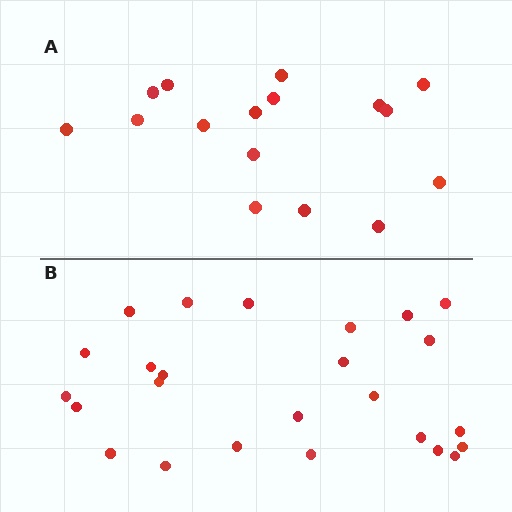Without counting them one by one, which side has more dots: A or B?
Region B (the bottom region) has more dots.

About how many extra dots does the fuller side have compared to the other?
Region B has roughly 8 or so more dots than region A.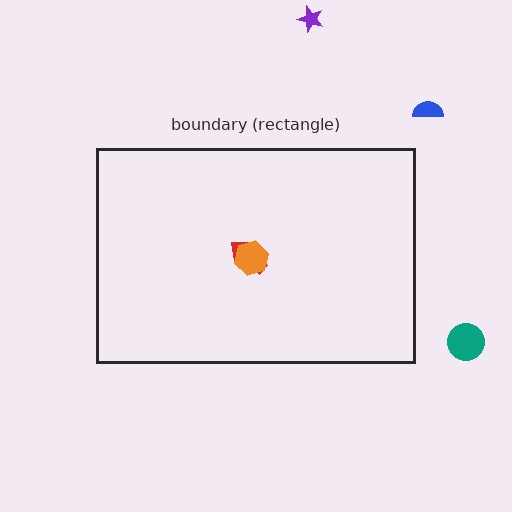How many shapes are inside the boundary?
2 inside, 3 outside.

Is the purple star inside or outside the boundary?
Outside.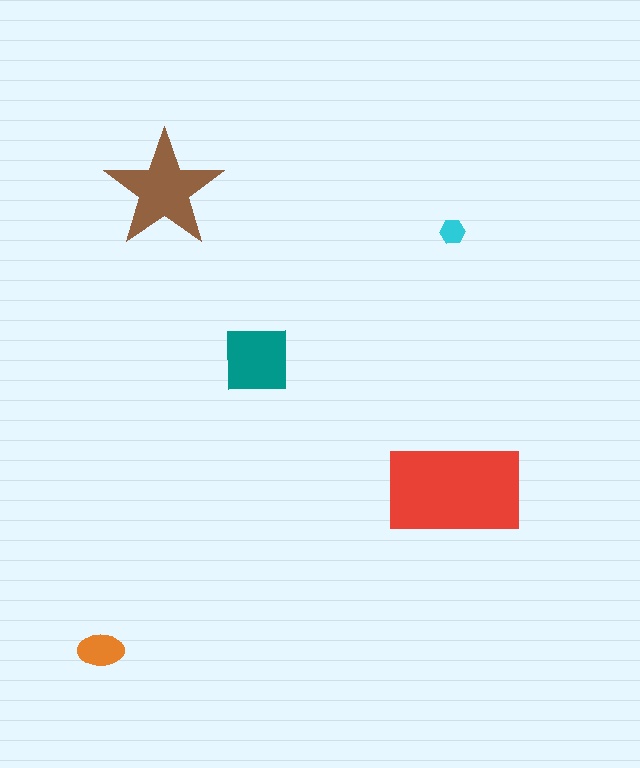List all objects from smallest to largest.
The cyan hexagon, the orange ellipse, the teal square, the brown star, the red rectangle.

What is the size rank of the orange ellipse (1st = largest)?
4th.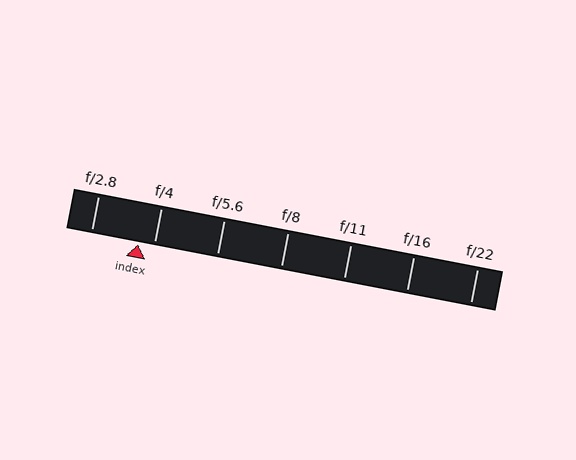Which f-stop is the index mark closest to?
The index mark is closest to f/4.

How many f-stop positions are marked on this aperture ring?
There are 7 f-stop positions marked.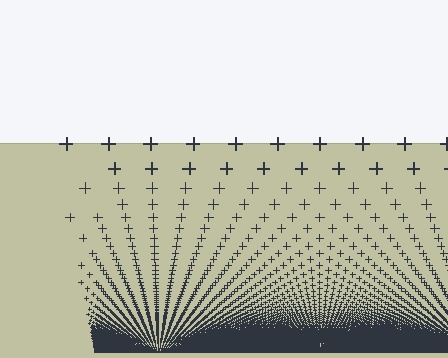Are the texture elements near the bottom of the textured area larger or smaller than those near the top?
Smaller. The gradient is inverted — elements near the bottom are smaller and denser.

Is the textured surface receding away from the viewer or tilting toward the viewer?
The surface appears to tilt toward the viewer. Texture elements get larger and sparser toward the top.